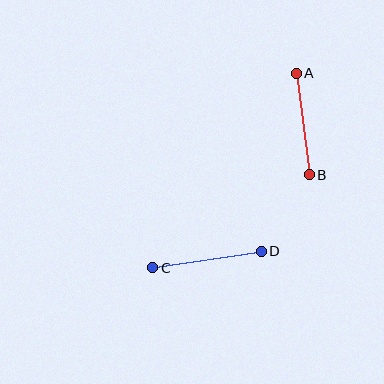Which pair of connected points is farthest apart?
Points C and D are farthest apart.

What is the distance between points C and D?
The distance is approximately 110 pixels.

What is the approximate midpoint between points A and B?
The midpoint is at approximately (303, 124) pixels.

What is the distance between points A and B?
The distance is approximately 102 pixels.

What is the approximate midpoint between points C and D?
The midpoint is at approximately (207, 259) pixels.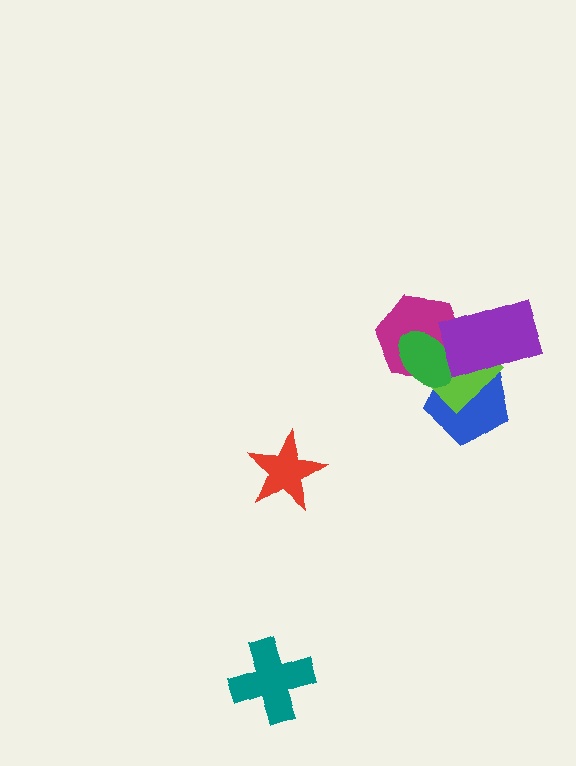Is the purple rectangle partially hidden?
No, no other shape covers it.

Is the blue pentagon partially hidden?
Yes, it is partially covered by another shape.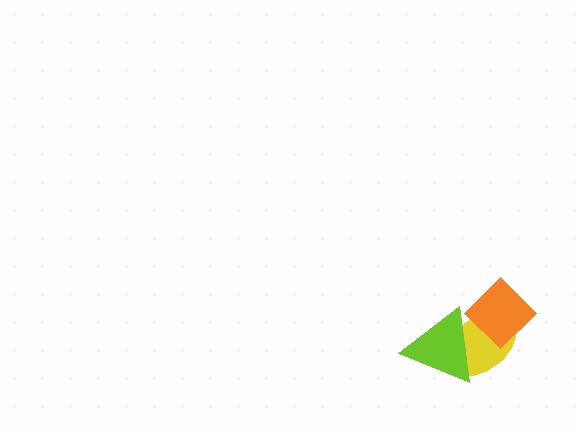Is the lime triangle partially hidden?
No, no other shape covers it.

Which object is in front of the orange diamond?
The lime triangle is in front of the orange diamond.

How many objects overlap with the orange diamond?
2 objects overlap with the orange diamond.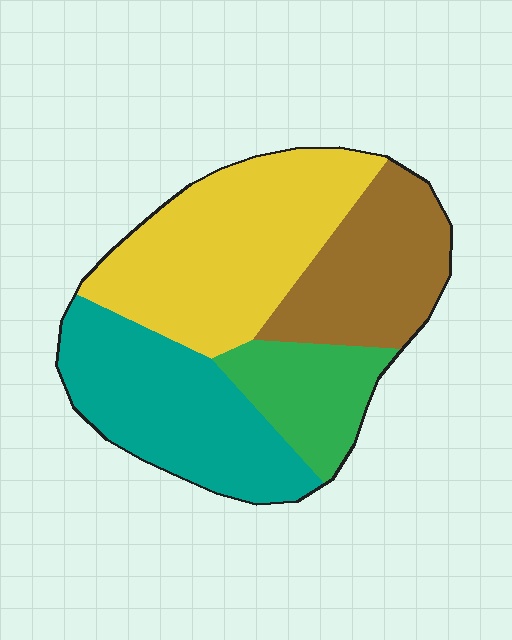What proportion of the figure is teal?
Teal takes up about one quarter (1/4) of the figure.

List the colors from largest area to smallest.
From largest to smallest: yellow, teal, brown, green.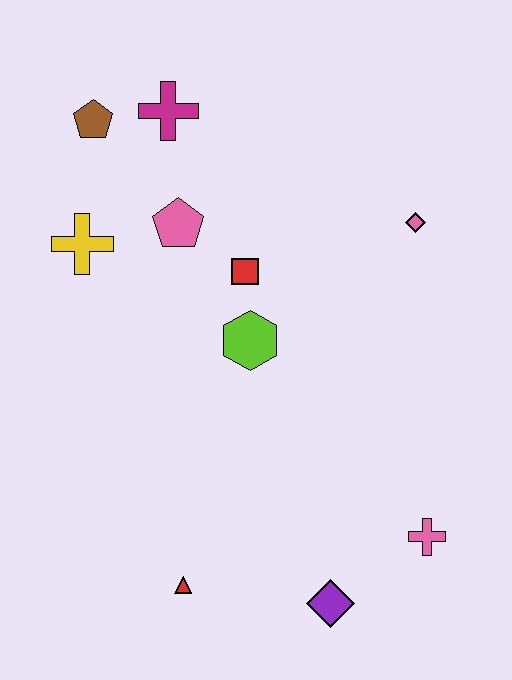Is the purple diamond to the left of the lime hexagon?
No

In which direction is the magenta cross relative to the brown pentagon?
The magenta cross is to the right of the brown pentagon.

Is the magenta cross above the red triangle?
Yes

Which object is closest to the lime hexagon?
The red square is closest to the lime hexagon.